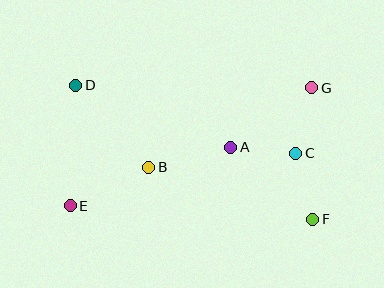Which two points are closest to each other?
Points A and C are closest to each other.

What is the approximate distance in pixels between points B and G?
The distance between B and G is approximately 181 pixels.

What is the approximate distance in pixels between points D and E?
The distance between D and E is approximately 121 pixels.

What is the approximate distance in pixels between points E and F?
The distance between E and F is approximately 243 pixels.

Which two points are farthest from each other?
Points D and F are farthest from each other.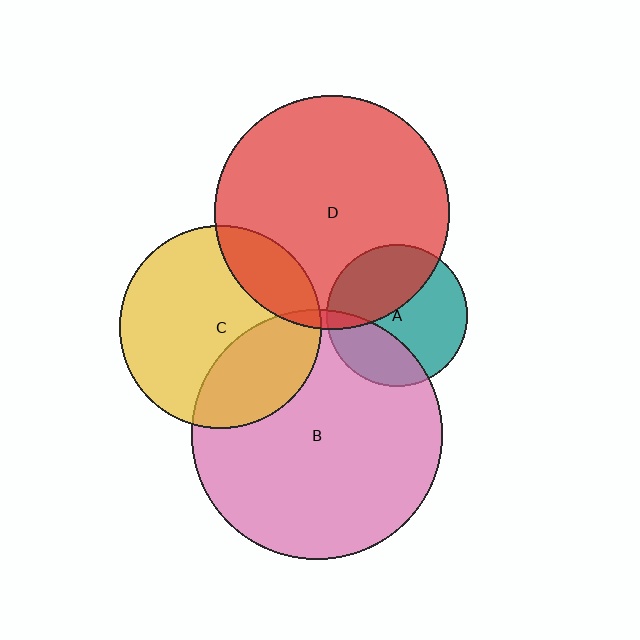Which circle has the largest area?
Circle B (pink).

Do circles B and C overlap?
Yes.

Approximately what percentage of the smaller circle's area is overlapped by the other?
Approximately 30%.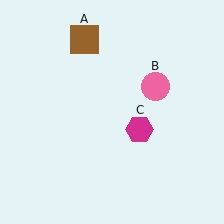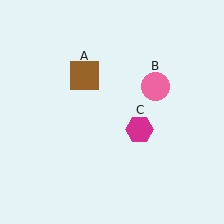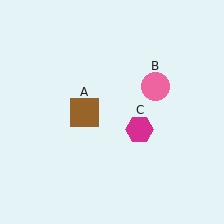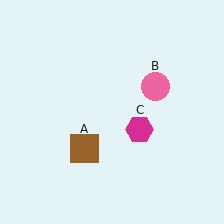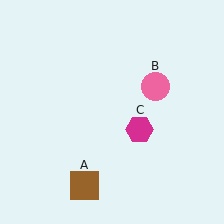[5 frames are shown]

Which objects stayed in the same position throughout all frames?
Pink circle (object B) and magenta hexagon (object C) remained stationary.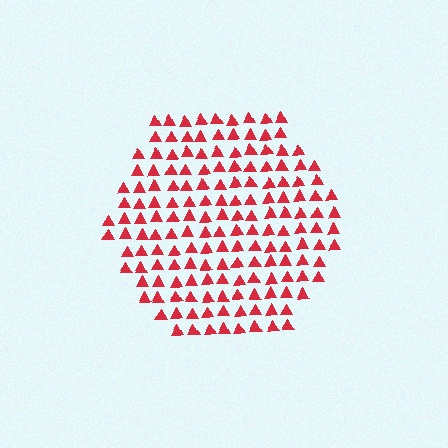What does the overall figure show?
The overall figure shows a hexagon.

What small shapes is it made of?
It is made of small triangles.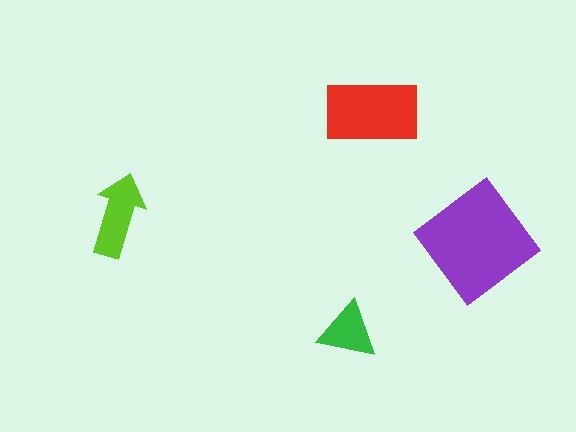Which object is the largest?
The purple diamond.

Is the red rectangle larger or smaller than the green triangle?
Larger.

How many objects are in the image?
There are 4 objects in the image.